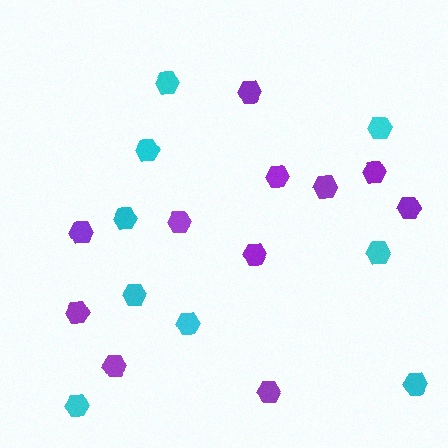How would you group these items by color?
There are 2 groups: one group of cyan hexagons (9) and one group of purple hexagons (11).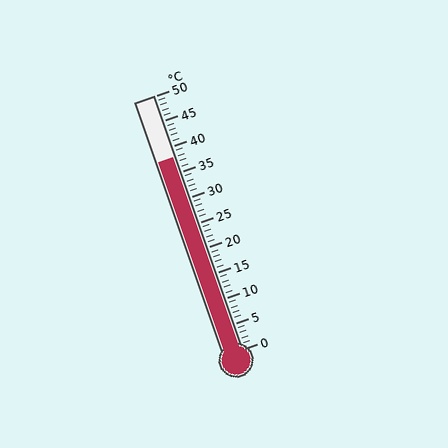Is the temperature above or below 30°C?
The temperature is above 30°C.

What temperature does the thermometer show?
The thermometer shows approximately 38°C.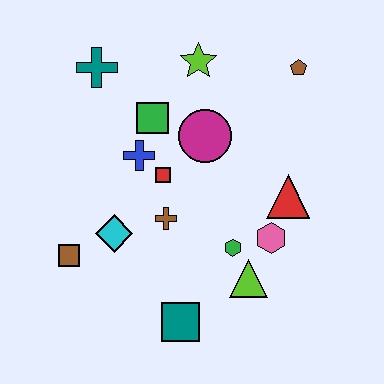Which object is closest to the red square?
The blue cross is closest to the red square.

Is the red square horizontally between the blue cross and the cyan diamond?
No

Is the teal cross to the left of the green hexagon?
Yes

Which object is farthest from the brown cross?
The brown pentagon is farthest from the brown cross.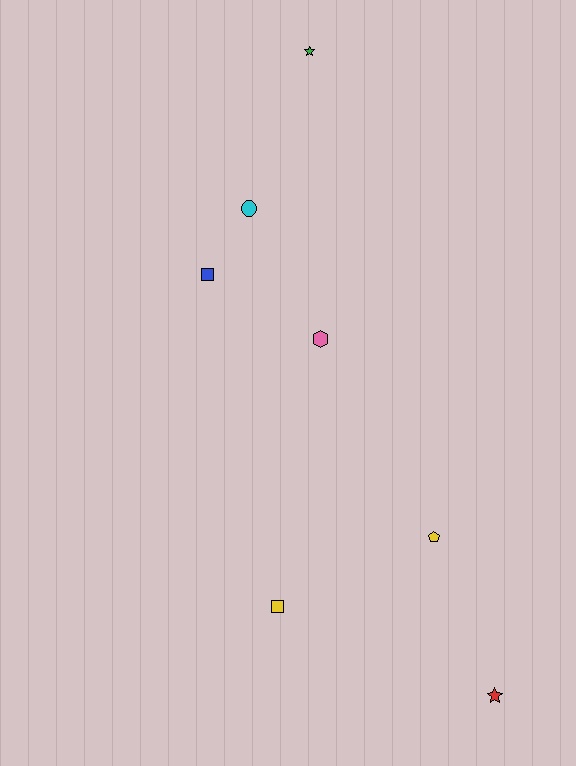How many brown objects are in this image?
There are no brown objects.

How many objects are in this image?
There are 7 objects.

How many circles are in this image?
There is 1 circle.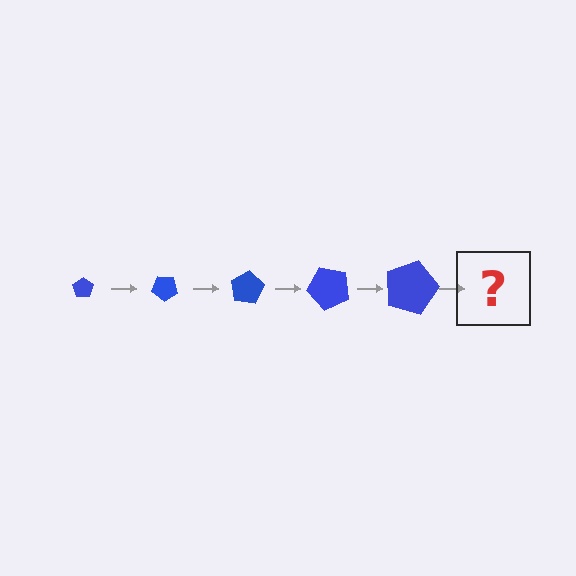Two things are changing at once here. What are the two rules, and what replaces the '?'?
The two rules are that the pentagon grows larger each step and it rotates 40 degrees each step. The '?' should be a pentagon, larger than the previous one and rotated 200 degrees from the start.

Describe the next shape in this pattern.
It should be a pentagon, larger than the previous one and rotated 200 degrees from the start.